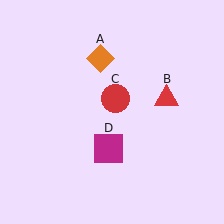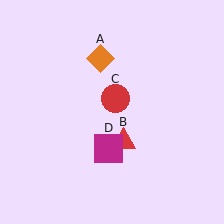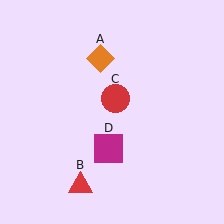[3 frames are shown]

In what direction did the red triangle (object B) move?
The red triangle (object B) moved down and to the left.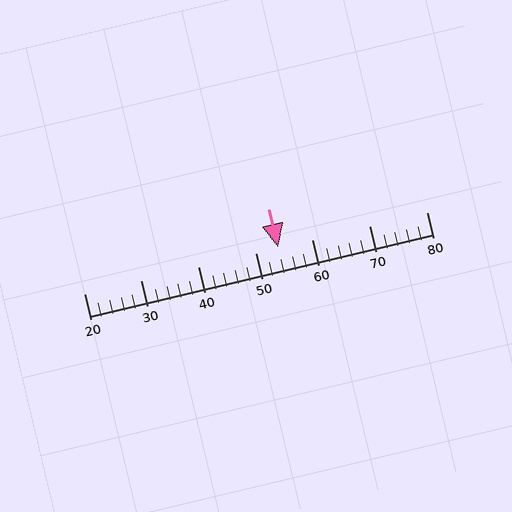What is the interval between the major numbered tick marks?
The major tick marks are spaced 10 units apart.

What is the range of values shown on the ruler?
The ruler shows values from 20 to 80.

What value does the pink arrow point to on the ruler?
The pink arrow points to approximately 54.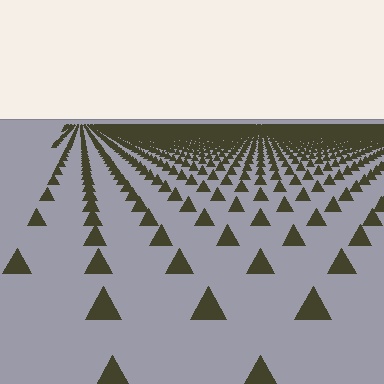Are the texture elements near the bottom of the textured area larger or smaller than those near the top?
Larger. Near the bottom, elements are closer to the viewer and appear at a bigger on-screen size.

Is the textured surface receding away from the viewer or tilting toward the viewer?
The surface is receding away from the viewer. Texture elements get smaller and denser toward the top.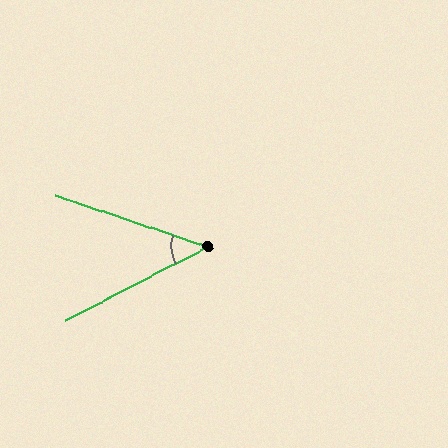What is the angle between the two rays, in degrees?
Approximately 46 degrees.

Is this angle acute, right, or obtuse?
It is acute.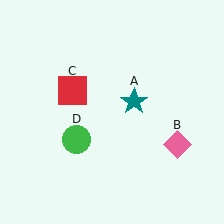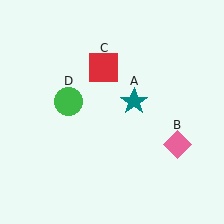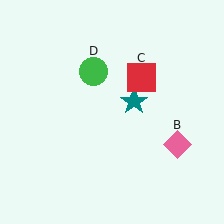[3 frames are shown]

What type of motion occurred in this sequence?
The red square (object C), green circle (object D) rotated clockwise around the center of the scene.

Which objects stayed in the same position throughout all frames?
Teal star (object A) and pink diamond (object B) remained stationary.